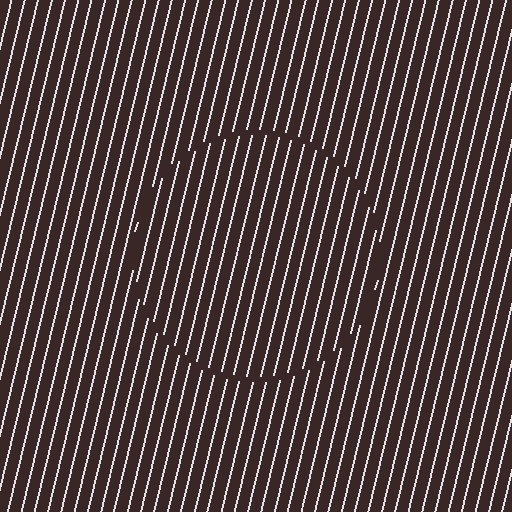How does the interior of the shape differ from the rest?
The interior of the shape contains the same grating, shifted by half a period — the contour is defined by the phase discontinuity where line-ends from the inner and outer gratings abut.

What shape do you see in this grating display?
An illusory circle. The interior of the shape contains the same grating, shifted by half a period — the contour is defined by the phase discontinuity where line-ends from the inner and outer gratings abut.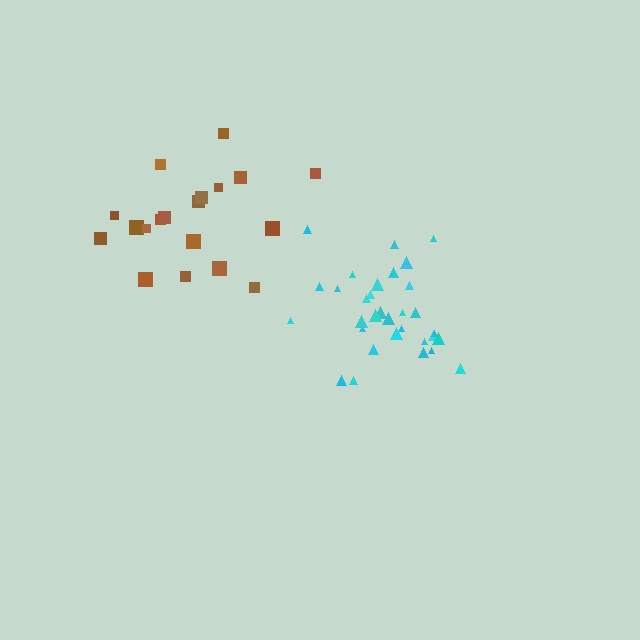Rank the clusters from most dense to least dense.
cyan, brown.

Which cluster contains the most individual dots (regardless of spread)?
Cyan (32).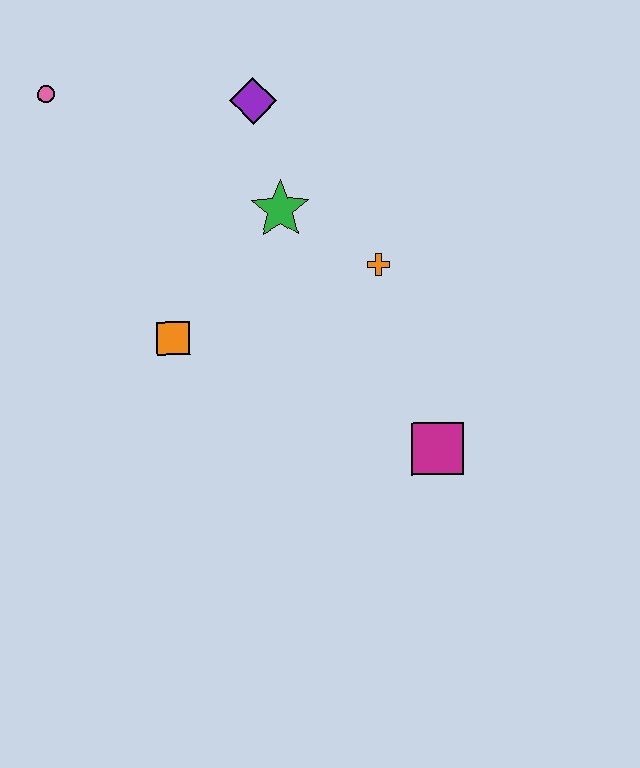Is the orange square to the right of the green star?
No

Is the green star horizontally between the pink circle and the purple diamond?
No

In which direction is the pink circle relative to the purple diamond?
The pink circle is to the left of the purple diamond.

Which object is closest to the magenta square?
The orange cross is closest to the magenta square.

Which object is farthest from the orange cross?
The pink circle is farthest from the orange cross.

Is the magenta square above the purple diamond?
No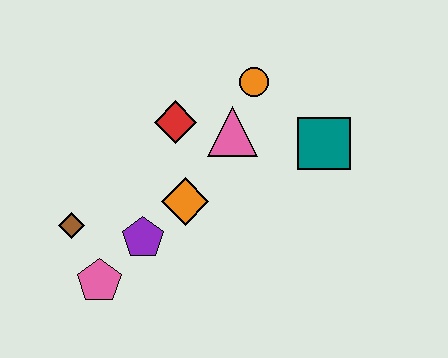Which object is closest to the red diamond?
The pink triangle is closest to the red diamond.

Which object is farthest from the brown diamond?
The teal square is farthest from the brown diamond.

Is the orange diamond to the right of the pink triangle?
No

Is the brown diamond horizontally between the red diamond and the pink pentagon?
No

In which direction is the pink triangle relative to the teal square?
The pink triangle is to the left of the teal square.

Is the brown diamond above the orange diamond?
No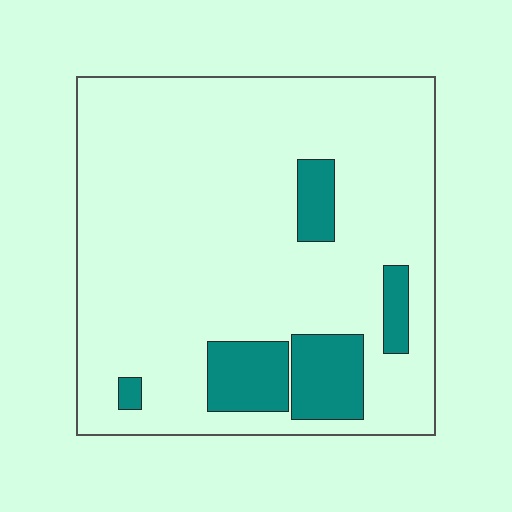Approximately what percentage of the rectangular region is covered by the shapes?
Approximately 15%.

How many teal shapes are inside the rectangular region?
5.